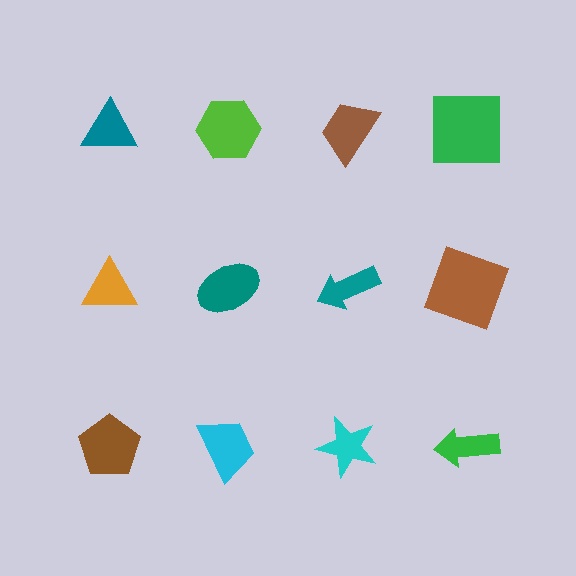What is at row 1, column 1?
A teal triangle.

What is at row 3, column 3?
A cyan star.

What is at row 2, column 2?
A teal ellipse.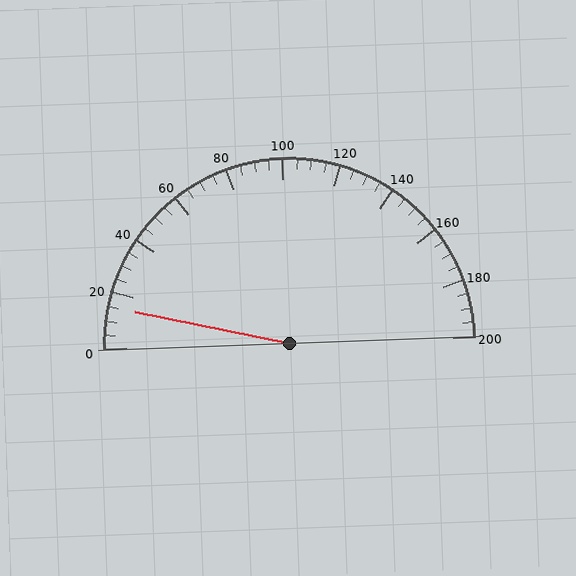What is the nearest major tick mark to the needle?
The nearest major tick mark is 20.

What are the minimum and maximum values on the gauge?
The gauge ranges from 0 to 200.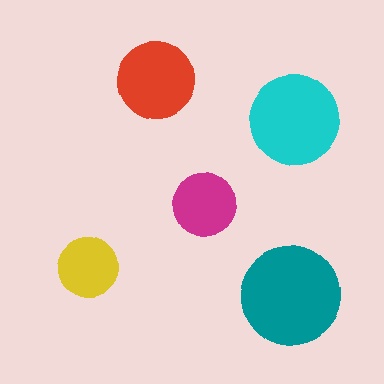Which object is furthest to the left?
The yellow circle is leftmost.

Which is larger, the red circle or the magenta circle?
The red one.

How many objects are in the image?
There are 5 objects in the image.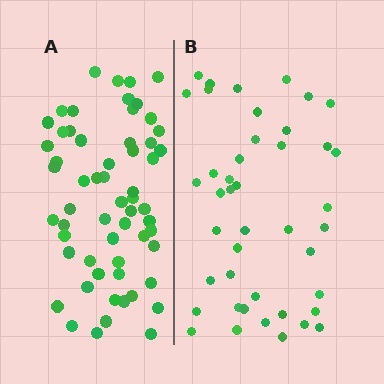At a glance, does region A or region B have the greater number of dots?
Region A (the left region) has more dots.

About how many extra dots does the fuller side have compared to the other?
Region A has approximately 15 more dots than region B.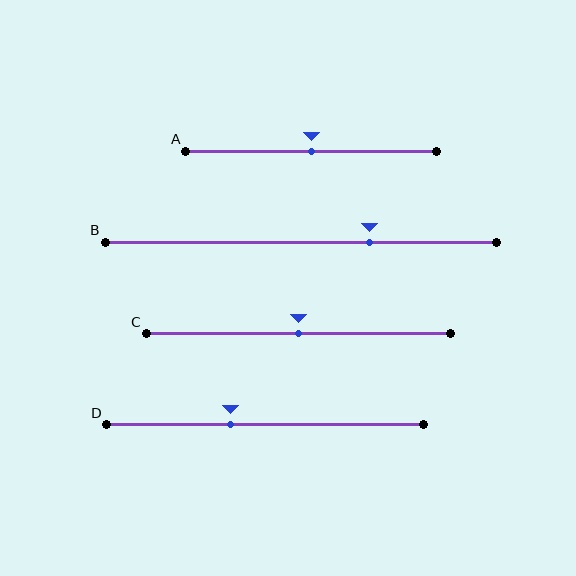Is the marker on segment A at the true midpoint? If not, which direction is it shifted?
Yes, the marker on segment A is at the true midpoint.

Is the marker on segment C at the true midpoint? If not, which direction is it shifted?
Yes, the marker on segment C is at the true midpoint.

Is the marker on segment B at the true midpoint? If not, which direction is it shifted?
No, the marker on segment B is shifted to the right by about 18% of the segment length.